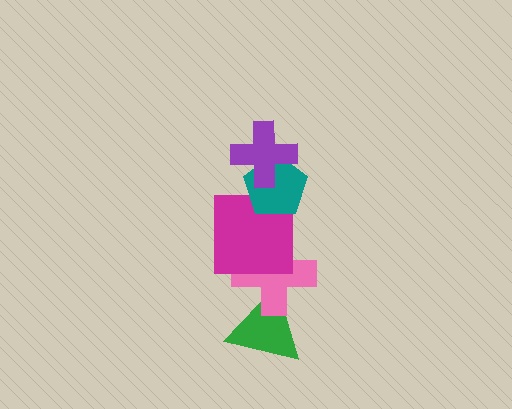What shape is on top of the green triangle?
The pink cross is on top of the green triangle.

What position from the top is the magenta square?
The magenta square is 3rd from the top.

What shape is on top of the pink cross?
The magenta square is on top of the pink cross.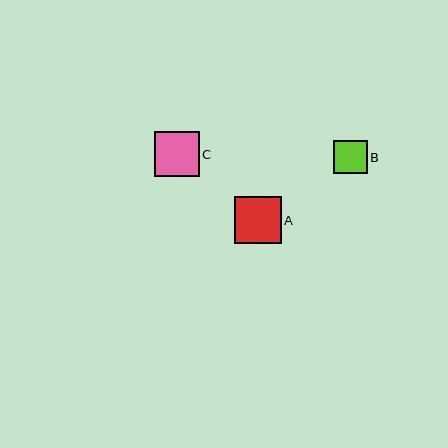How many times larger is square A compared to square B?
Square A is approximately 1.4 times the size of square B.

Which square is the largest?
Square A is the largest with a size of approximately 47 pixels.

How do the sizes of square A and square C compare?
Square A and square C are approximately the same size.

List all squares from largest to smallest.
From largest to smallest: A, C, B.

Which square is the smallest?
Square B is the smallest with a size of approximately 34 pixels.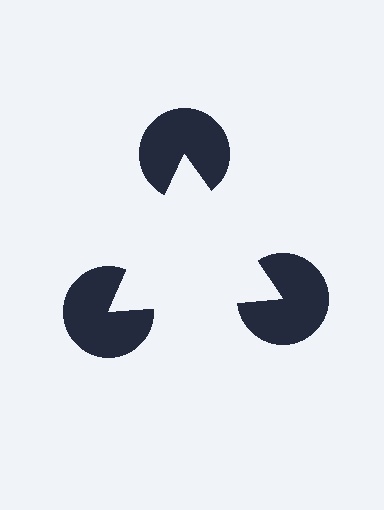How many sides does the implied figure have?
3 sides.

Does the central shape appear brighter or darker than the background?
It typically appears slightly brighter than the background, even though no actual brightness change is drawn.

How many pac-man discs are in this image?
There are 3 — one at each vertex of the illusory triangle.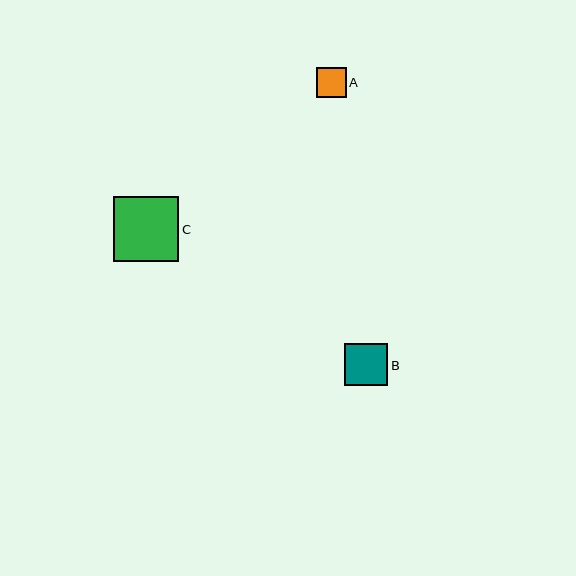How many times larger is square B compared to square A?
Square B is approximately 1.4 times the size of square A.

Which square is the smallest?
Square A is the smallest with a size of approximately 30 pixels.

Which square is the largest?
Square C is the largest with a size of approximately 65 pixels.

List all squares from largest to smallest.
From largest to smallest: C, B, A.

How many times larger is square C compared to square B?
Square C is approximately 1.5 times the size of square B.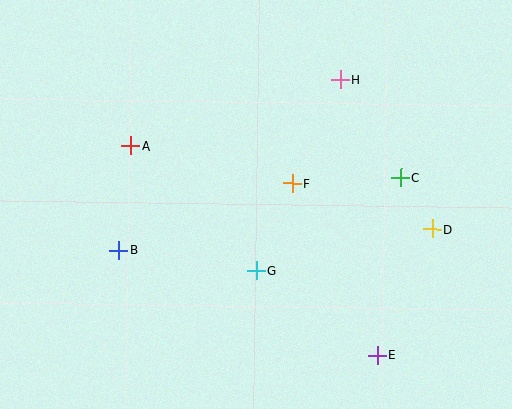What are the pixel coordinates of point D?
Point D is at (432, 229).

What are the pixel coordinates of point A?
Point A is at (131, 146).